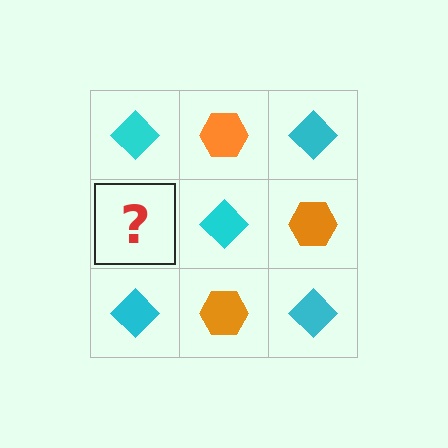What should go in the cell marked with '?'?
The missing cell should contain an orange hexagon.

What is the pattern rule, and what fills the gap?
The rule is that it alternates cyan diamond and orange hexagon in a checkerboard pattern. The gap should be filled with an orange hexagon.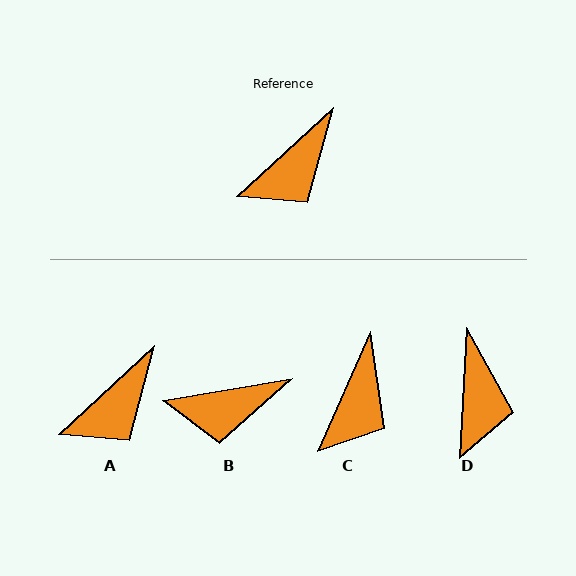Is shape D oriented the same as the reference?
No, it is off by about 44 degrees.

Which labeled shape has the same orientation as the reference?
A.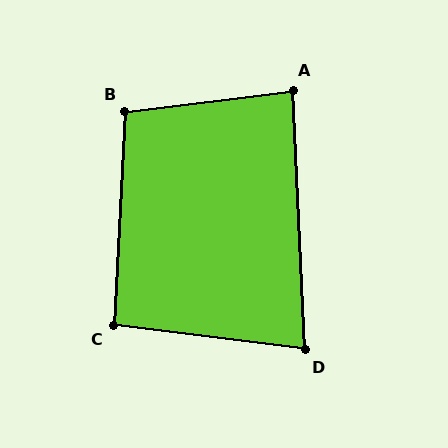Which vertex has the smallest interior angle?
D, at approximately 80 degrees.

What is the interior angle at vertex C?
Approximately 94 degrees (approximately right).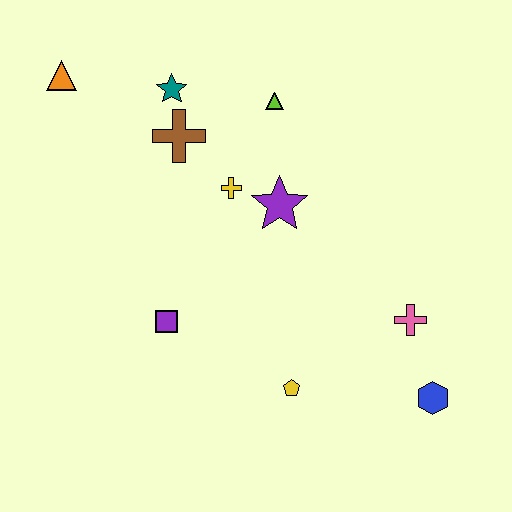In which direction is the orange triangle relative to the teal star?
The orange triangle is to the left of the teal star.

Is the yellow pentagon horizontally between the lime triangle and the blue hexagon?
Yes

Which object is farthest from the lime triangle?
The blue hexagon is farthest from the lime triangle.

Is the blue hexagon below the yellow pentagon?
Yes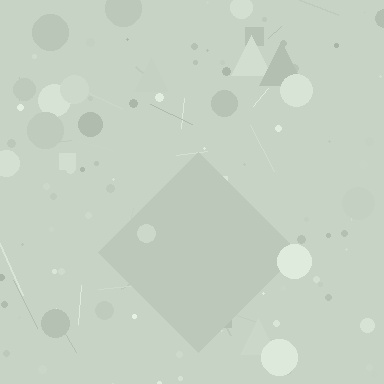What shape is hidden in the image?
A diamond is hidden in the image.